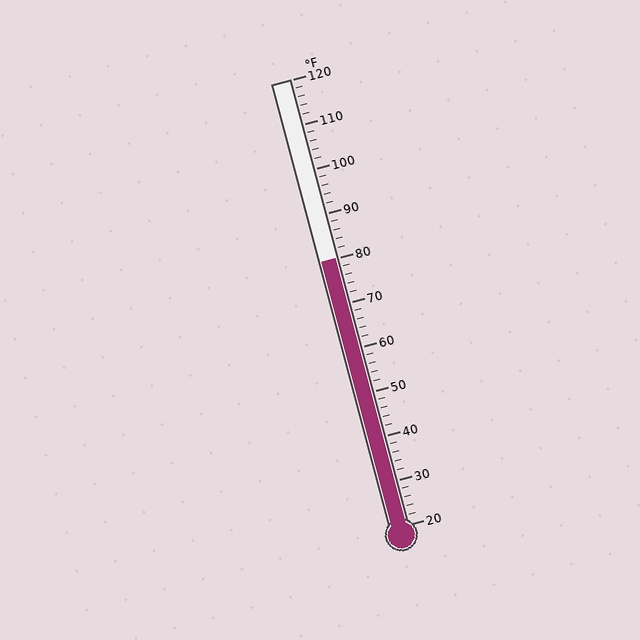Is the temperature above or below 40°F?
The temperature is above 40°F.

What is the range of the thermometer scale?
The thermometer scale ranges from 20°F to 120°F.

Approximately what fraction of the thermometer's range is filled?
The thermometer is filled to approximately 60% of its range.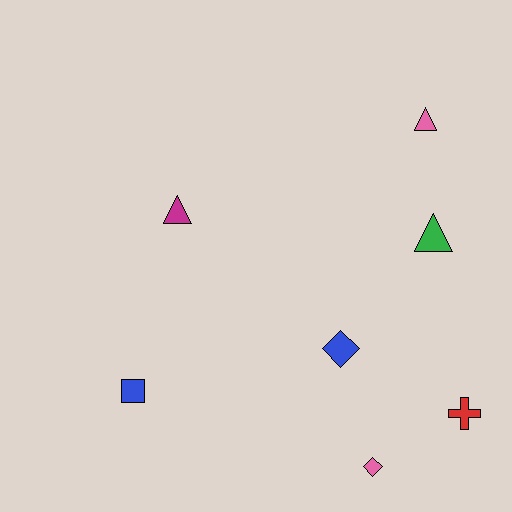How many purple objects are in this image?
There are no purple objects.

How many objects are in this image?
There are 7 objects.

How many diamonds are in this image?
There are 2 diamonds.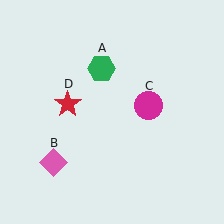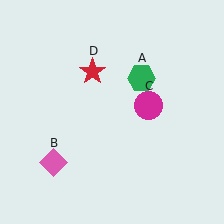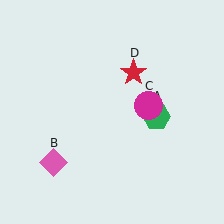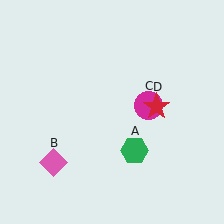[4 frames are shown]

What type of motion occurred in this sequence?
The green hexagon (object A), red star (object D) rotated clockwise around the center of the scene.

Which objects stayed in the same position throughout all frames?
Pink diamond (object B) and magenta circle (object C) remained stationary.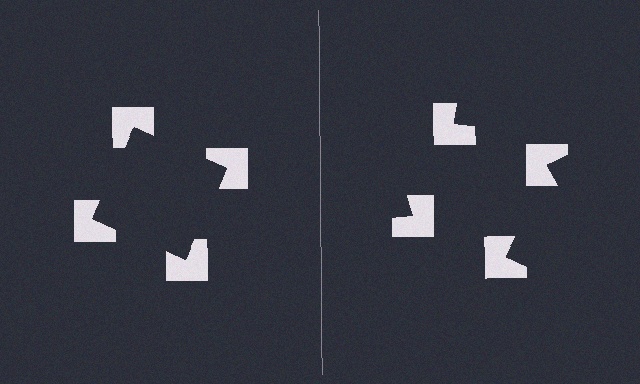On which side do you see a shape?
An illusory square appears on the left side. On the right side the wedge cuts are rotated, so no coherent shape forms.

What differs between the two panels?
The notched squares are positioned identically on both sides; only the wedge orientations differ. On the left they align to a square; on the right they are misaligned.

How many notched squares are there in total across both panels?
8 — 4 on each side.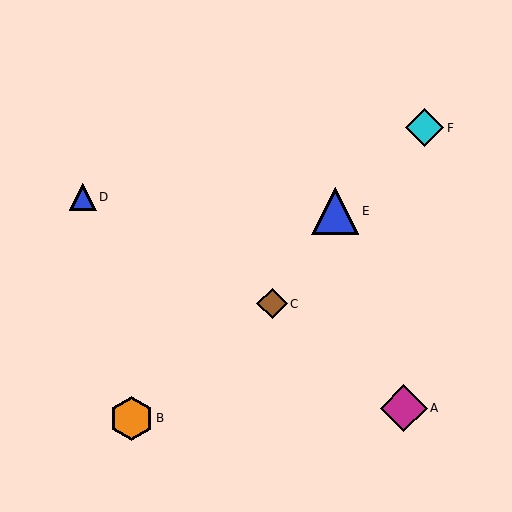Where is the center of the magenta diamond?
The center of the magenta diamond is at (404, 408).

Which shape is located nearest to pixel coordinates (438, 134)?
The cyan diamond (labeled F) at (425, 128) is nearest to that location.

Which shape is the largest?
The blue triangle (labeled E) is the largest.